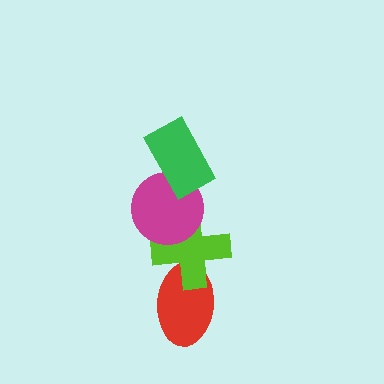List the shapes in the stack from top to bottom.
From top to bottom: the green rectangle, the magenta circle, the lime cross, the red ellipse.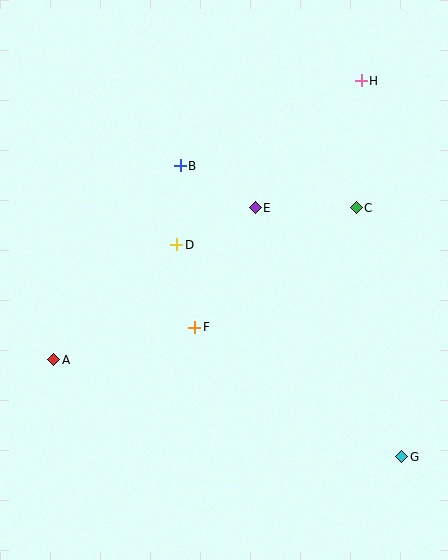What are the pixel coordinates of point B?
Point B is at (180, 166).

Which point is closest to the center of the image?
Point F at (195, 327) is closest to the center.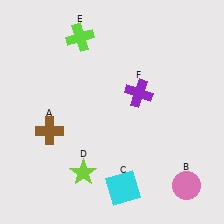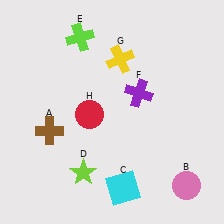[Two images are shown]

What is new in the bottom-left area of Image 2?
A red circle (H) was added in the bottom-left area of Image 2.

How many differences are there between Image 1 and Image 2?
There are 2 differences between the two images.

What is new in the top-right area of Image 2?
A yellow cross (G) was added in the top-right area of Image 2.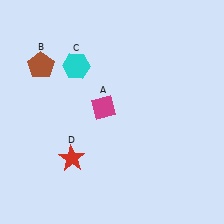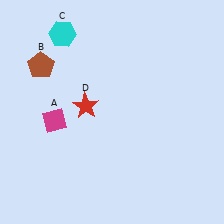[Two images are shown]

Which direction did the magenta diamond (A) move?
The magenta diamond (A) moved left.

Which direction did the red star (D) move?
The red star (D) moved up.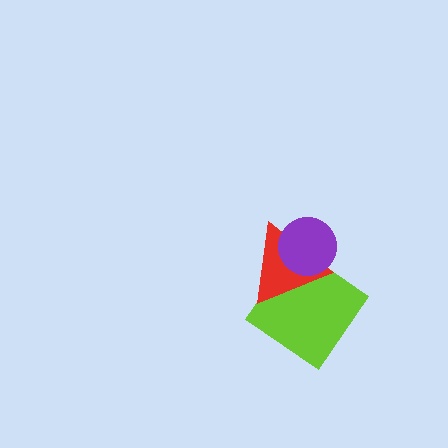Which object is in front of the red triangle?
The purple circle is in front of the red triangle.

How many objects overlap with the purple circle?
2 objects overlap with the purple circle.